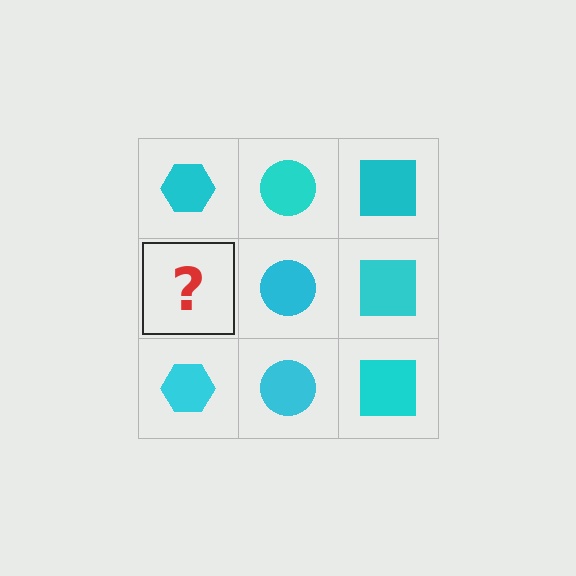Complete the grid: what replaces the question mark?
The question mark should be replaced with a cyan hexagon.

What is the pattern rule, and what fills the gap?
The rule is that each column has a consistent shape. The gap should be filled with a cyan hexagon.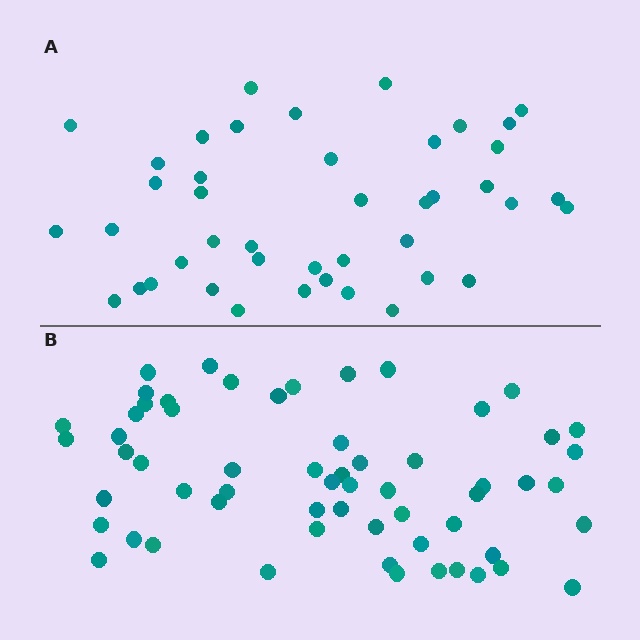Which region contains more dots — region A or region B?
Region B (the bottom region) has more dots.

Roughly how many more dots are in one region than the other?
Region B has approximately 15 more dots than region A.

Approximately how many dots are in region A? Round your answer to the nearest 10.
About 40 dots. (The exact count is 43, which rounds to 40.)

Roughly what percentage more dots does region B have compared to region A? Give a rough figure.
About 40% more.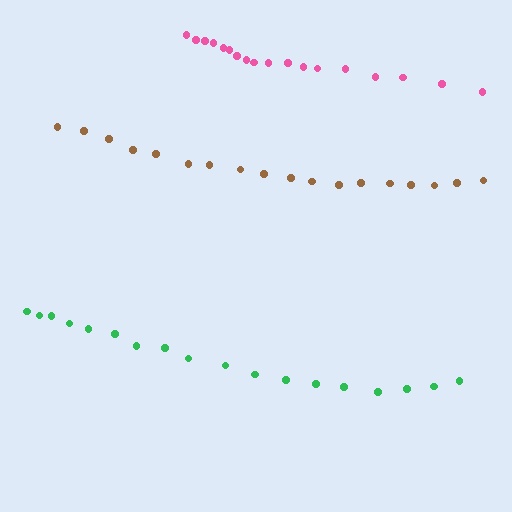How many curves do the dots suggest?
There are 3 distinct paths.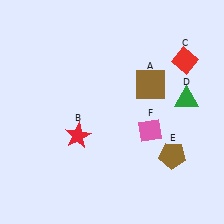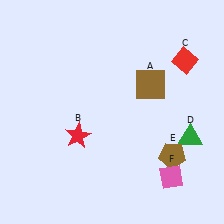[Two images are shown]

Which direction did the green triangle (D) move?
The green triangle (D) moved down.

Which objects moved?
The objects that moved are: the green triangle (D), the pink diamond (F).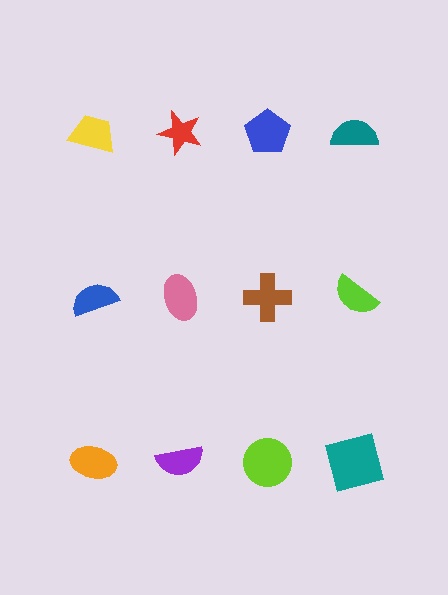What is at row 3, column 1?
An orange ellipse.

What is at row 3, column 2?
A purple semicircle.